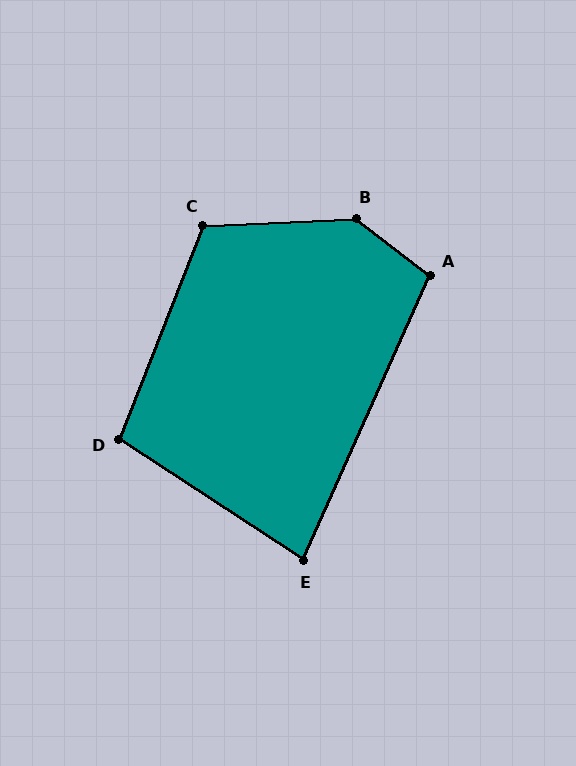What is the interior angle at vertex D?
Approximately 102 degrees (obtuse).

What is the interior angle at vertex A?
Approximately 104 degrees (obtuse).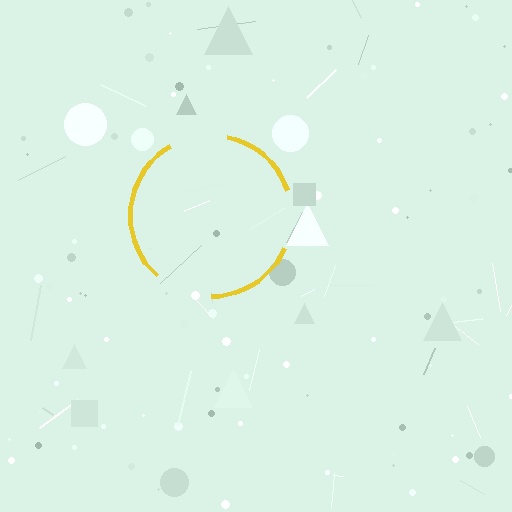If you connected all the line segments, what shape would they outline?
They would outline a circle.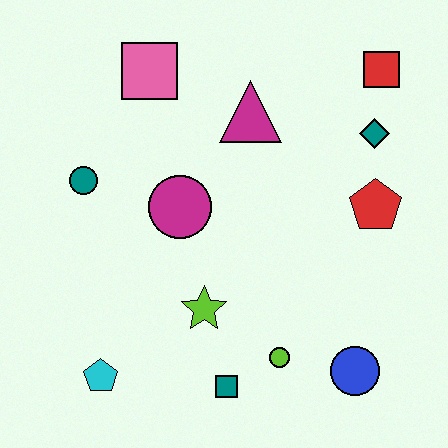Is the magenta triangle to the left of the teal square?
No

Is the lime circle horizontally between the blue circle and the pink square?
Yes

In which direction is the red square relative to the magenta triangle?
The red square is to the right of the magenta triangle.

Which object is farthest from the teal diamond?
The cyan pentagon is farthest from the teal diamond.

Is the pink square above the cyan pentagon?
Yes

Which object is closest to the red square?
The teal diamond is closest to the red square.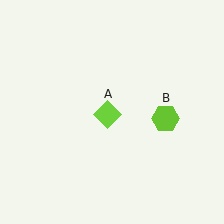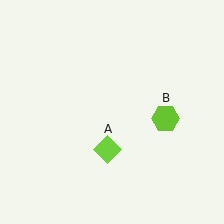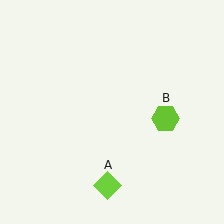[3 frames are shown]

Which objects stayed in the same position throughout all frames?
Lime hexagon (object B) remained stationary.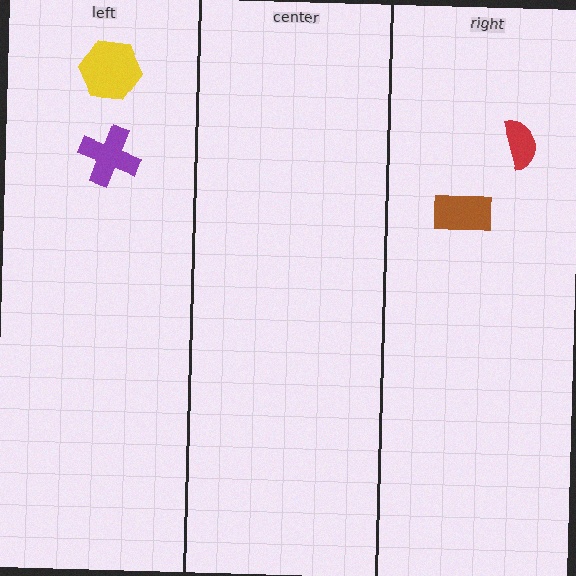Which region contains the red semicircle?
The right region.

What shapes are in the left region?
The purple cross, the yellow hexagon.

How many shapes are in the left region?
2.